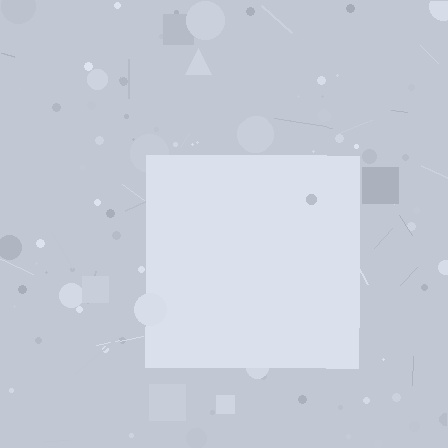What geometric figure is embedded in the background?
A square is embedded in the background.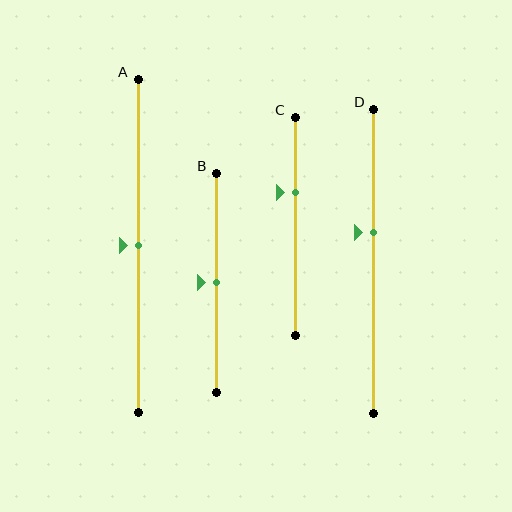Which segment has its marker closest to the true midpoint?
Segment A has its marker closest to the true midpoint.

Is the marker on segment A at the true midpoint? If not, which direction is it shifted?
Yes, the marker on segment A is at the true midpoint.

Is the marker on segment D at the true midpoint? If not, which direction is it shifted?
No, the marker on segment D is shifted upward by about 10% of the segment length.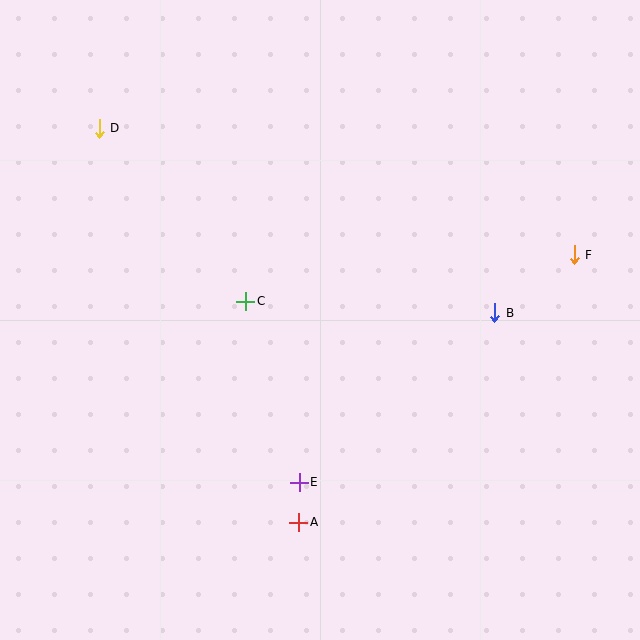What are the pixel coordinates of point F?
Point F is at (574, 255).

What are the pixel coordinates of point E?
Point E is at (299, 482).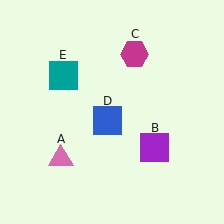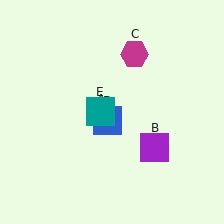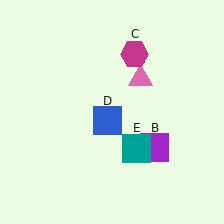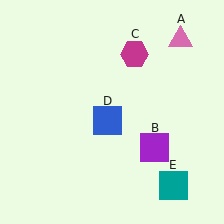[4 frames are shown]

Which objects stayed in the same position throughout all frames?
Purple square (object B) and magenta hexagon (object C) and blue square (object D) remained stationary.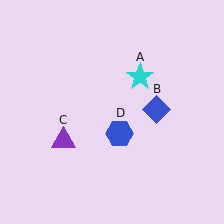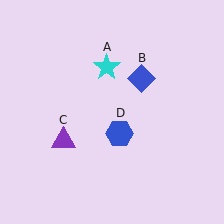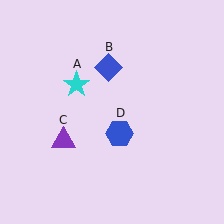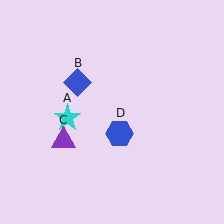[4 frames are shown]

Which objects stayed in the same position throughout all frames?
Purple triangle (object C) and blue hexagon (object D) remained stationary.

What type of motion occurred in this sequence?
The cyan star (object A), blue diamond (object B) rotated counterclockwise around the center of the scene.